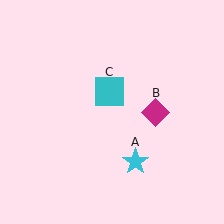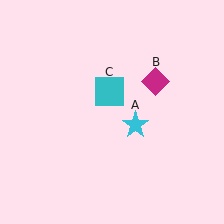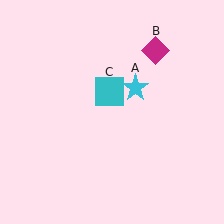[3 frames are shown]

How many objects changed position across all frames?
2 objects changed position: cyan star (object A), magenta diamond (object B).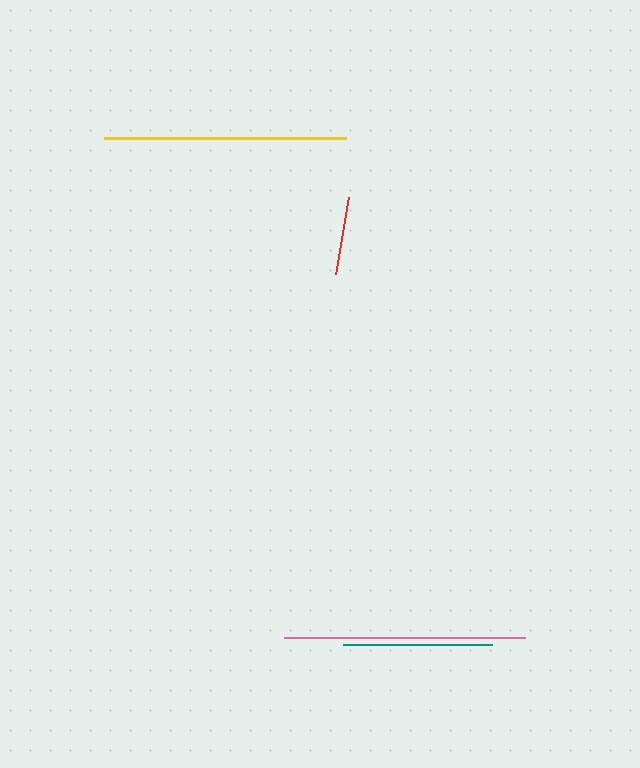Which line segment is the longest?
The yellow line is the longest at approximately 242 pixels.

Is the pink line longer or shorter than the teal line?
The pink line is longer than the teal line.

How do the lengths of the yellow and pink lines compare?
The yellow and pink lines are approximately the same length.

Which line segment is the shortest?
The red line is the shortest at approximately 78 pixels.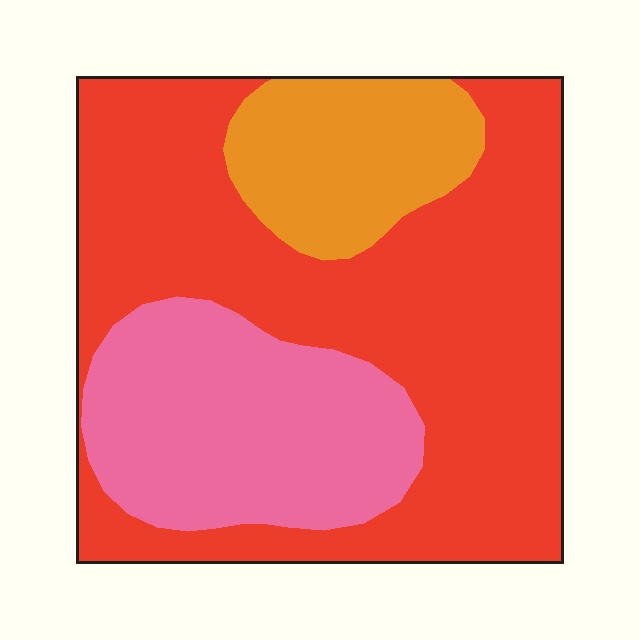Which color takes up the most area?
Red, at roughly 60%.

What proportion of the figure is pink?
Pink covers around 25% of the figure.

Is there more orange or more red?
Red.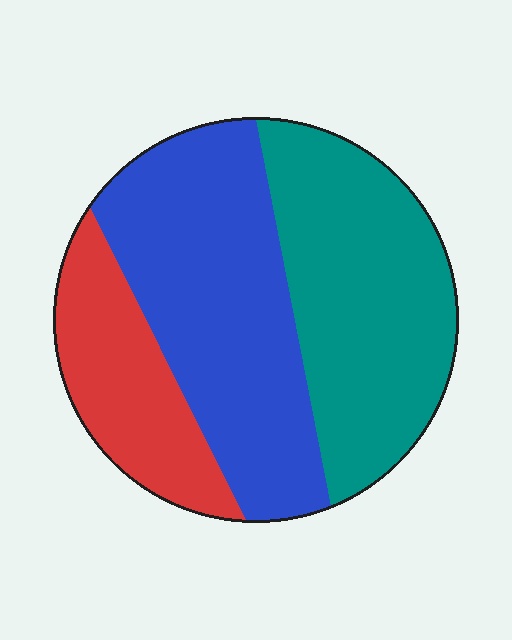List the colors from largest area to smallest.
From largest to smallest: blue, teal, red.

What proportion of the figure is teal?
Teal covers 38% of the figure.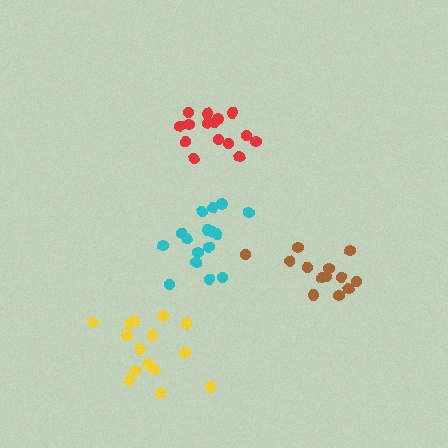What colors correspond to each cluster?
The clusters are colored: red, cyan, yellow, brown.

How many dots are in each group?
Group 1: 15 dots, Group 2: 16 dots, Group 3: 15 dots, Group 4: 13 dots (59 total).